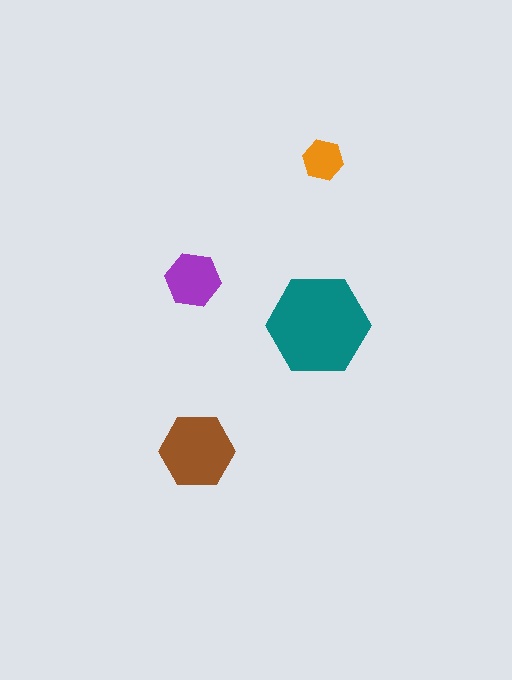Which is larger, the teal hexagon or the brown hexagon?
The teal one.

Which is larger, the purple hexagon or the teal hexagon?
The teal one.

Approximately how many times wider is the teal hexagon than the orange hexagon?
About 2.5 times wider.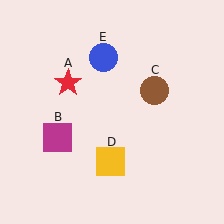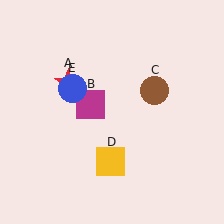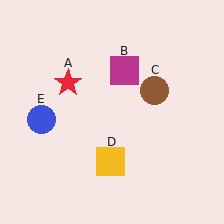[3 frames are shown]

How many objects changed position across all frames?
2 objects changed position: magenta square (object B), blue circle (object E).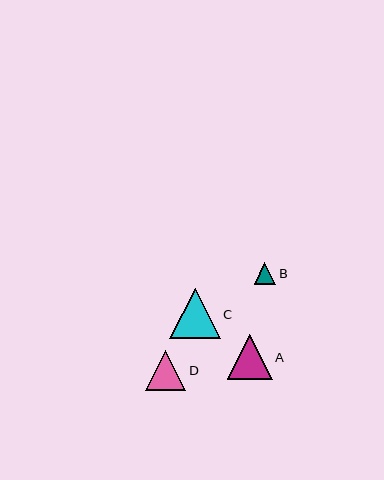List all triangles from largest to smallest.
From largest to smallest: C, A, D, B.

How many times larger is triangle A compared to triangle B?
Triangle A is approximately 2.1 times the size of triangle B.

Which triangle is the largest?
Triangle C is the largest with a size of approximately 51 pixels.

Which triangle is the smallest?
Triangle B is the smallest with a size of approximately 22 pixels.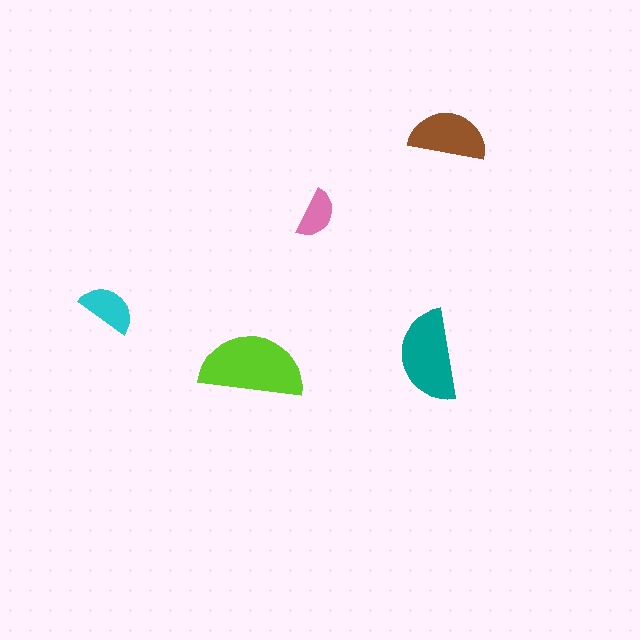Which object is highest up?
The brown semicircle is topmost.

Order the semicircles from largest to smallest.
the lime one, the teal one, the brown one, the cyan one, the pink one.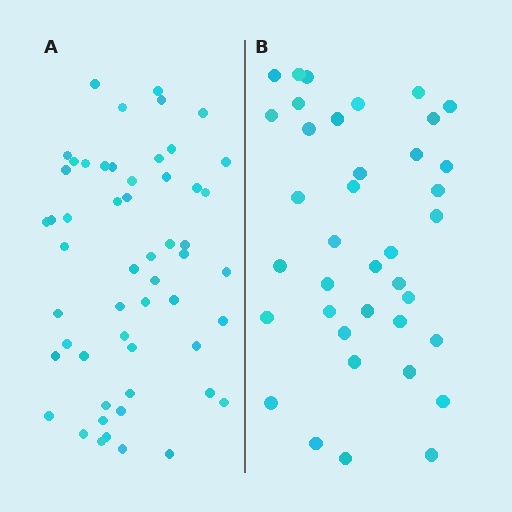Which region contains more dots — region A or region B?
Region A (the left region) has more dots.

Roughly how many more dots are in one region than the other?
Region A has approximately 15 more dots than region B.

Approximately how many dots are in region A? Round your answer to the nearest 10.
About 50 dots. (The exact count is 54, which rounds to 50.)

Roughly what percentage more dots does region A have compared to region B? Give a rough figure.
About 40% more.